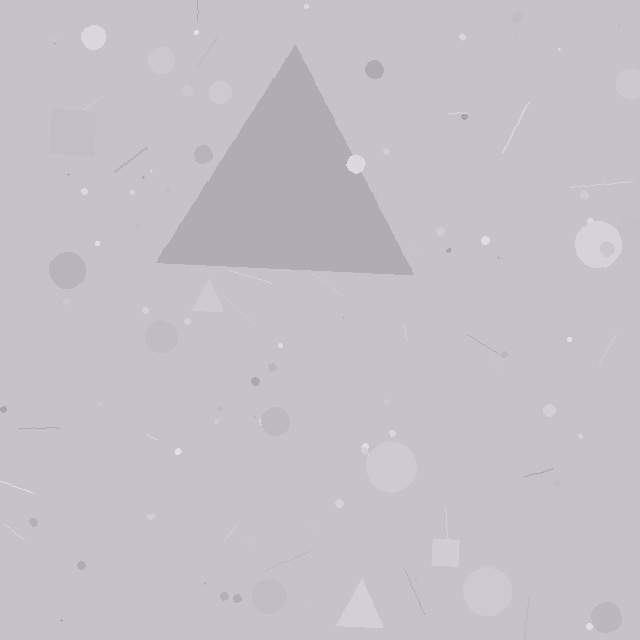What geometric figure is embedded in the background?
A triangle is embedded in the background.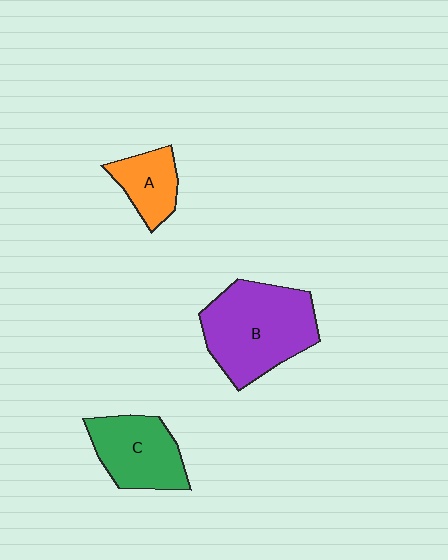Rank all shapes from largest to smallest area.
From largest to smallest: B (purple), C (green), A (orange).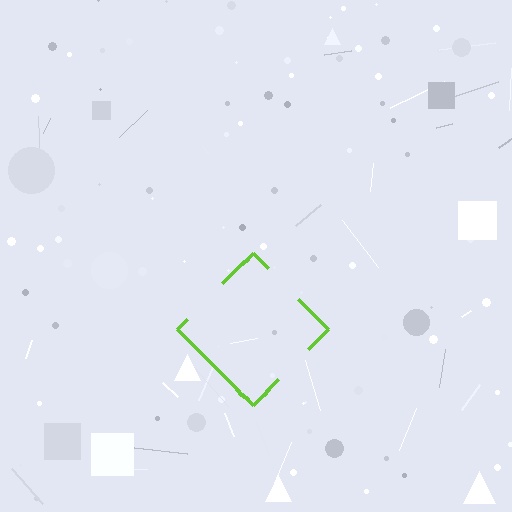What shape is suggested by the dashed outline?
The dashed outline suggests a diamond.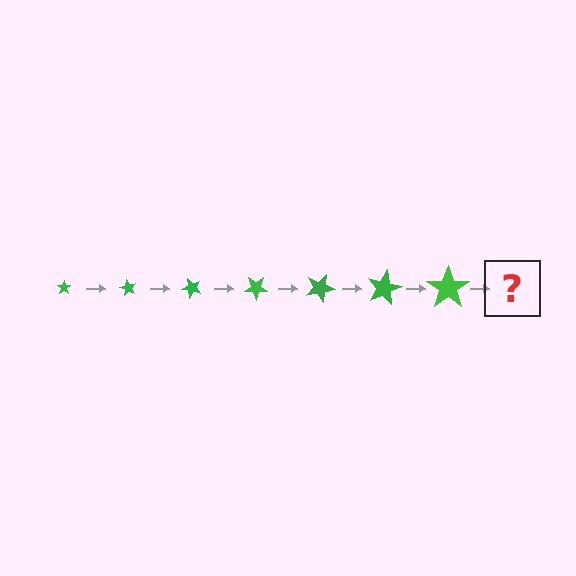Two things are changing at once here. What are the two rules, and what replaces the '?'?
The two rules are that the star grows larger each step and it rotates 60 degrees each step. The '?' should be a star, larger than the previous one and rotated 420 degrees from the start.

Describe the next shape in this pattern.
It should be a star, larger than the previous one and rotated 420 degrees from the start.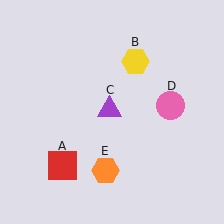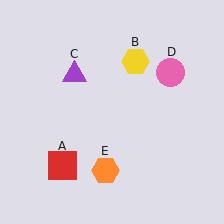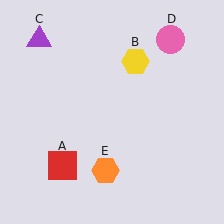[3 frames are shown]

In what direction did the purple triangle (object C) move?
The purple triangle (object C) moved up and to the left.